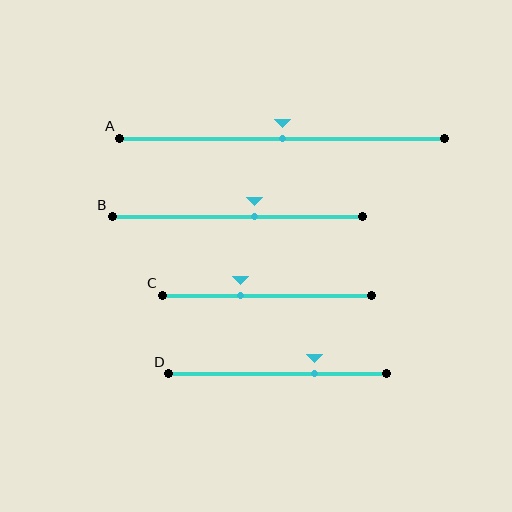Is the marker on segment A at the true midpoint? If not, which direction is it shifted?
Yes, the marker on segment A is at the true midpoint.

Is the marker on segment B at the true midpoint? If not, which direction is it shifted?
No, the marker on segment B is shifted to the right by about 7% of the segment length.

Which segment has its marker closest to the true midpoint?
Segment A has its marker closest to the true midpoint.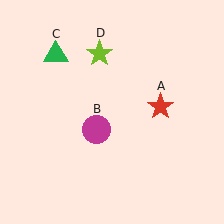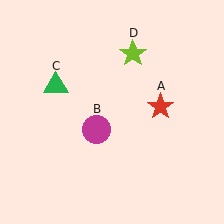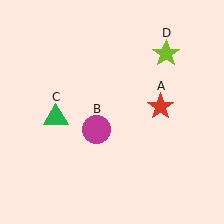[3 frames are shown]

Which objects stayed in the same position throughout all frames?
Red star (object A) and magenta circle (object B) remained stationary.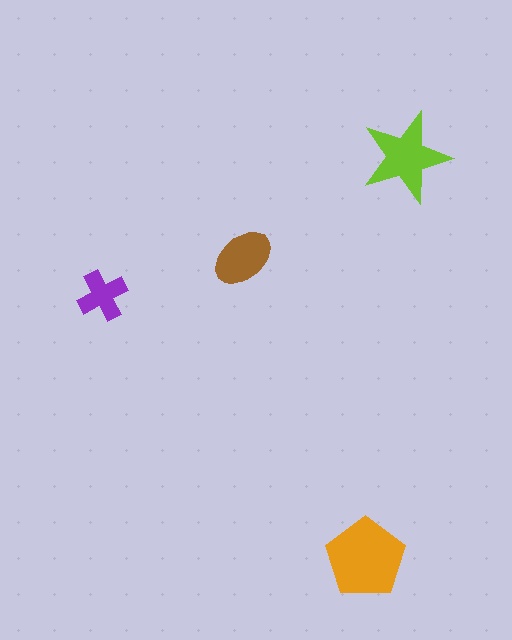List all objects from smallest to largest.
The purple cross, the brown ellipse, the lime star, the orange pentagon.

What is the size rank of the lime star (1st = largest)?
2nd.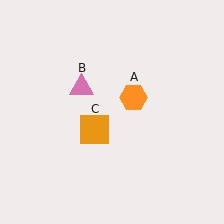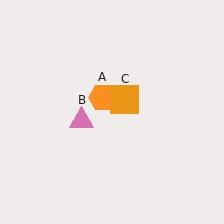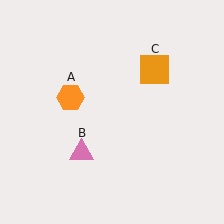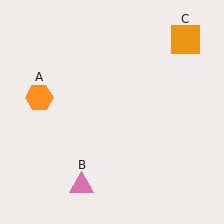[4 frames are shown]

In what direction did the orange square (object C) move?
The orange square (object C) moved up and to the right.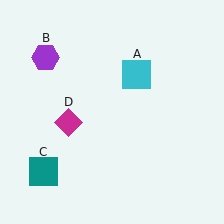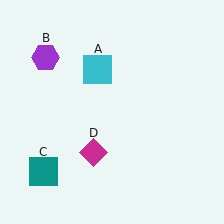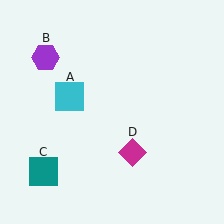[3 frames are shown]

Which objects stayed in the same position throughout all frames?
Purple hexagon (object B) and teal square (object C) remained stationary.